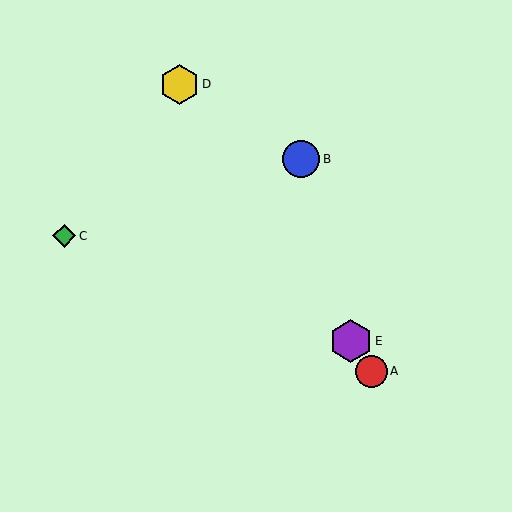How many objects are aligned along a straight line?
3 objects (A, D, E) are aligned along a straight line.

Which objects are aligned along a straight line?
Objects A, D, E are aligned along a straight line.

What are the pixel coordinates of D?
Object D is at (179, 84).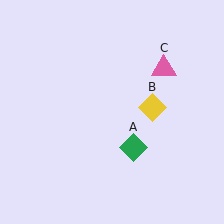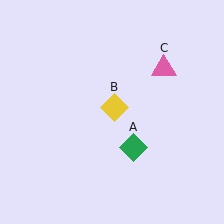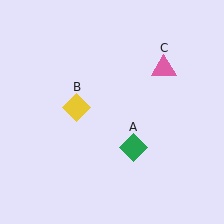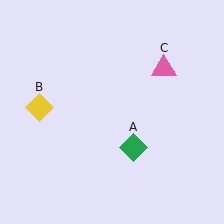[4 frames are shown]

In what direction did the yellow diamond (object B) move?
The yellow diamond (object B) moved left.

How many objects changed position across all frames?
1 object changed position: yellow diamond (object B).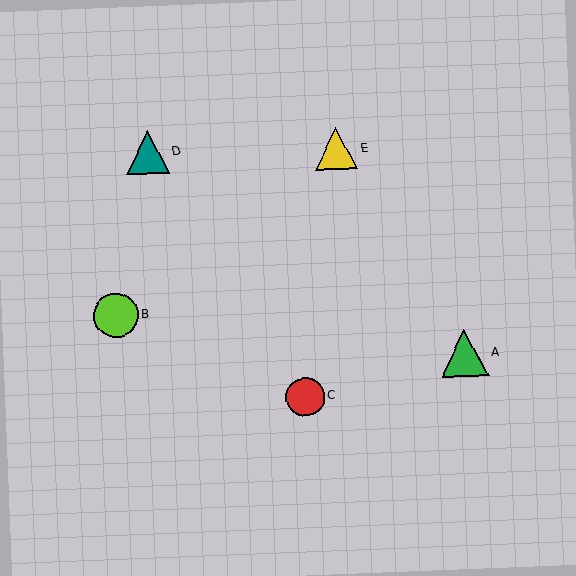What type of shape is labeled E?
Shape E is a yellow triangle.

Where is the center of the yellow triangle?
The center of the yellow triangle is at (336, 149).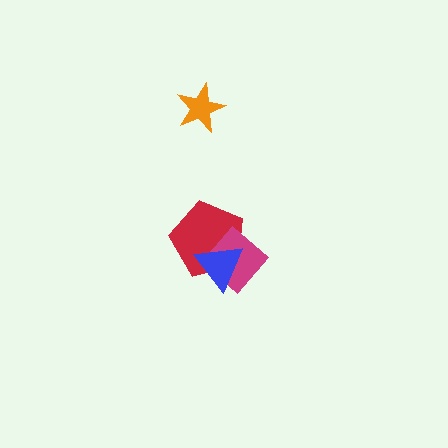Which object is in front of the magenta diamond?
The blue triangle is in front of the magenta diamond.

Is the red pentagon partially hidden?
Yes, it is partially covered by another shape.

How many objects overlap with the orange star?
0 objects overlap with the orange star.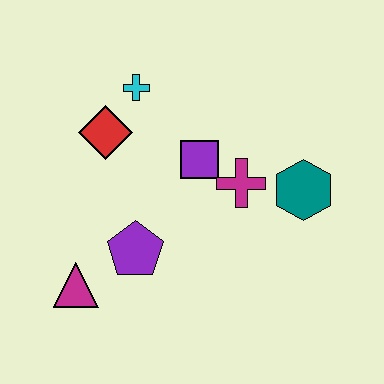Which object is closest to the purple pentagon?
The magenta triangle is closest to the purple pentagon.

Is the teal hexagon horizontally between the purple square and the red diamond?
No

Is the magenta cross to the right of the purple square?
Yes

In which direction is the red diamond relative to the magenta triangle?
The red diamond is above the magenta triangle.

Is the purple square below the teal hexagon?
No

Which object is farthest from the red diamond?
The teal hexagon is farthest from the red diamond.